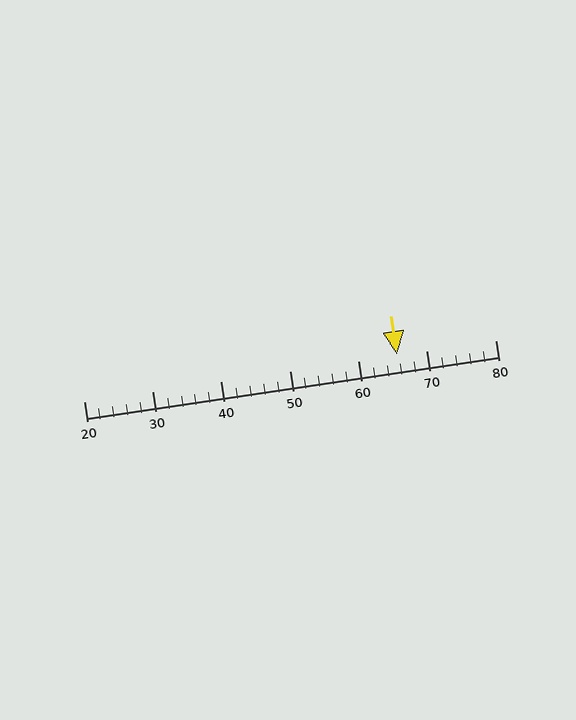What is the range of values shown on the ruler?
The ruler shows values from 20 to 80.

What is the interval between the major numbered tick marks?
The major tick marks are spaced 10 units apart.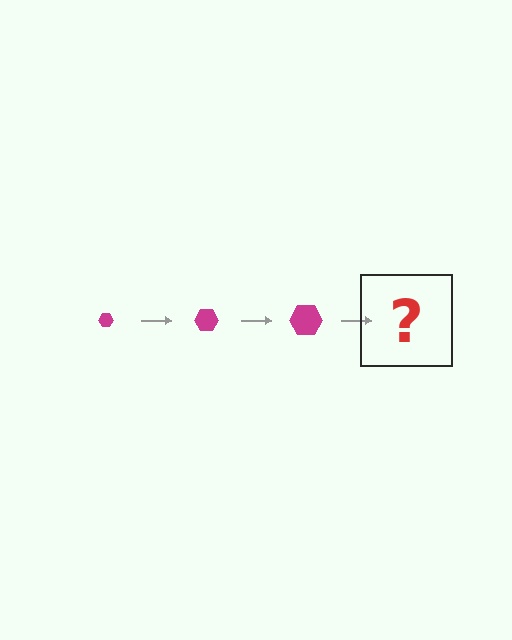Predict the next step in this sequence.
The next step is a magenta hexagon, larger than the previous one.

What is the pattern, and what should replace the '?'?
The pattern is that the hexagon gets progressively larger each step. The '?' should be a magenta hexagon, larger than the previous one.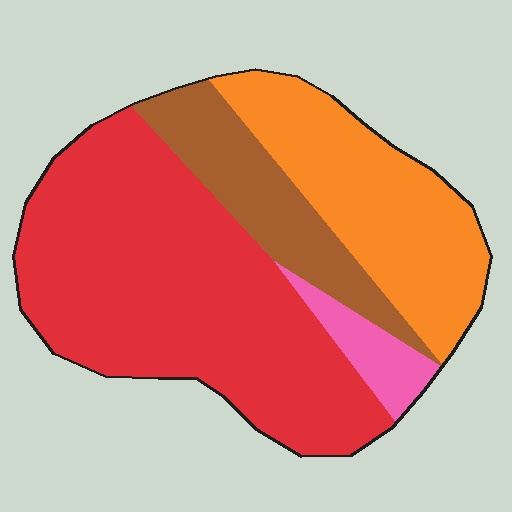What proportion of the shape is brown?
Brown takes up about one sixth (1/6) of the shape.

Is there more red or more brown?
Red.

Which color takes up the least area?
Pink, at roughly 5%.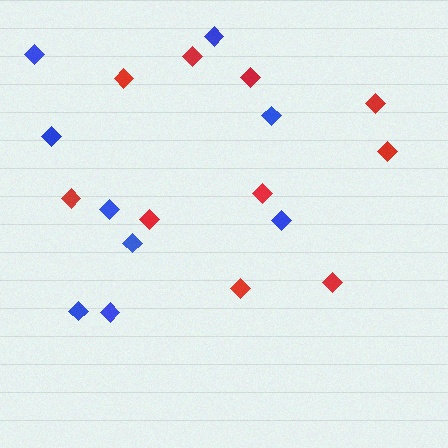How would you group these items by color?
There are 2 groups: one group of red diamonds (10) and one group of blue diamonds (9).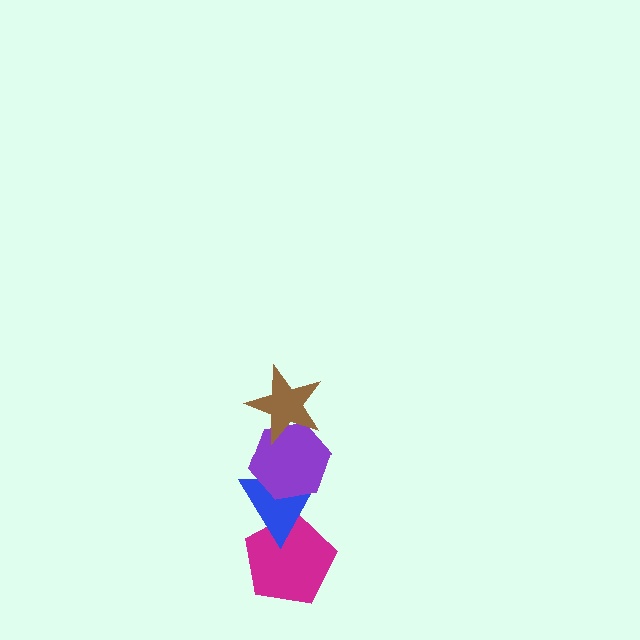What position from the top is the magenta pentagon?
The magenta pentagon is 4th from the top.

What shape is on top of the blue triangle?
The purple hexagon is on top of the blue triangle.